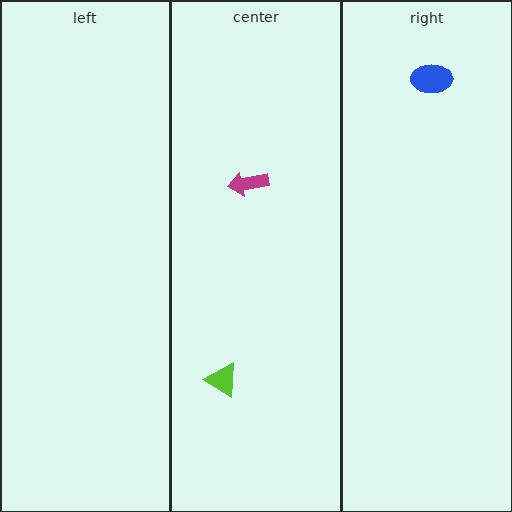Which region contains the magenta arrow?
The center region.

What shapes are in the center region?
The lime triangle, the magenta arrow.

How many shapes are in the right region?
1.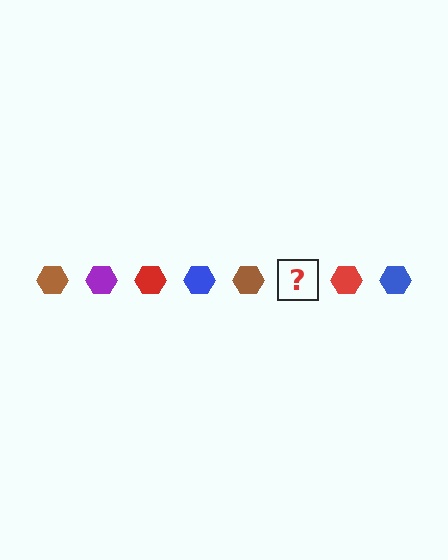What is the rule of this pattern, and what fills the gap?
The rule is that the pattern cycles through brown, purple, red, blue hexagons. The gap should be filled with a purple hexagon.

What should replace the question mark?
The question mark should be replaced with a purple hexagon.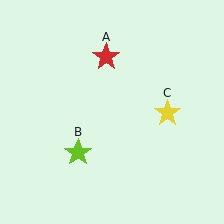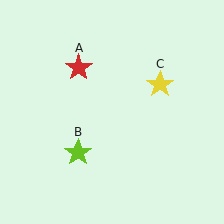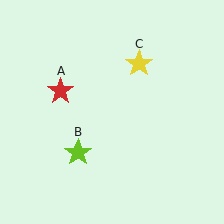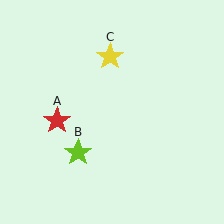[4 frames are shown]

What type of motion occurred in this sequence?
The red star (object A), yellow star (object C) rotated counterclockwise around the center of the scene.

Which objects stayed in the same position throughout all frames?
Lime star (object B) remained stationary.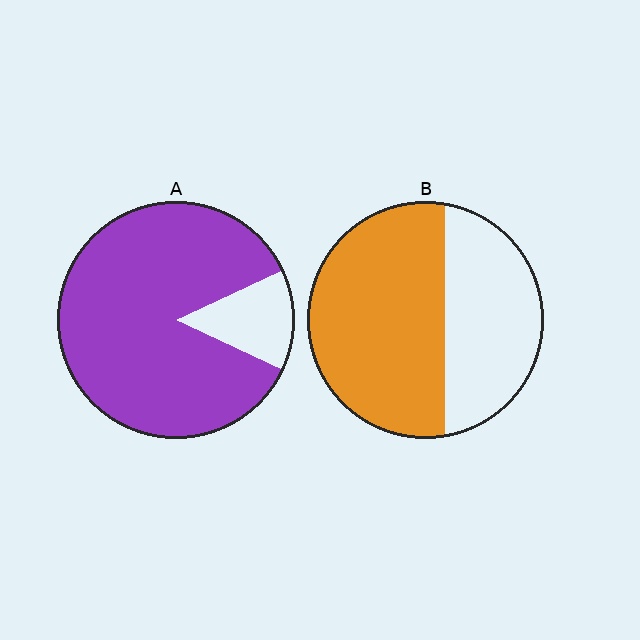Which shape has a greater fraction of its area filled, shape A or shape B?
Shape A.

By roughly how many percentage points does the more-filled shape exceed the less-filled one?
By roughly 25 percentage points (A over B).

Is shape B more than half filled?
Yes.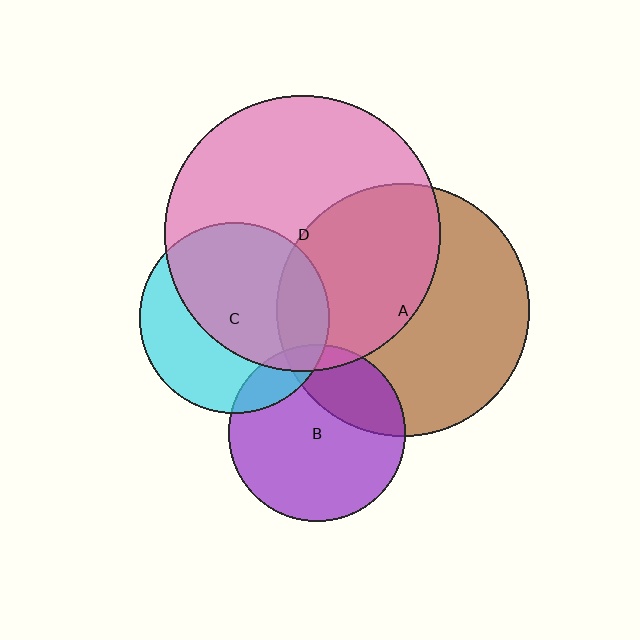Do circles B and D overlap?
Yes.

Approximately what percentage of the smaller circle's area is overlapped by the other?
Approximately 5%.